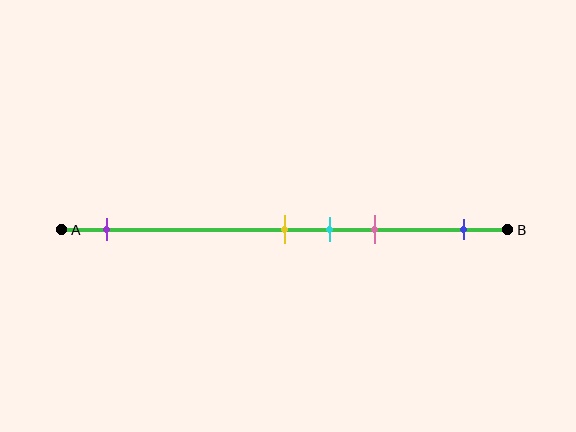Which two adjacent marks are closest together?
The yellow and cyan marks are the closest adjacent pair.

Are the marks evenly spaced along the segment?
No, the marks are not evenly spaced.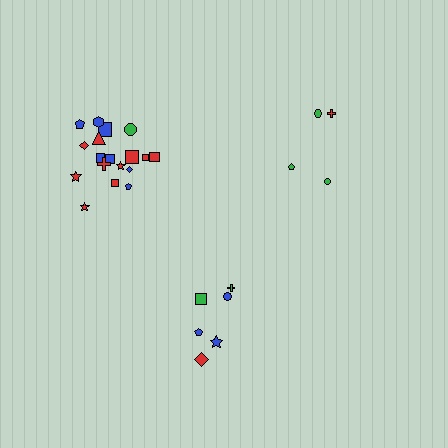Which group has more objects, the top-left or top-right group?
The top-left group.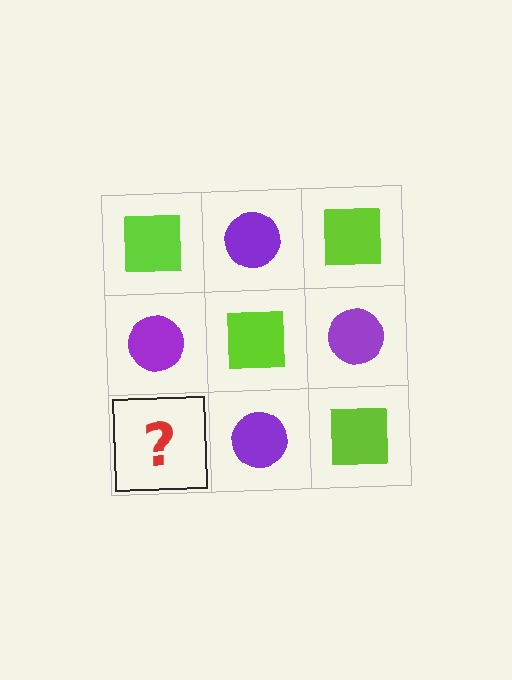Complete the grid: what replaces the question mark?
The question mark should be replaced with a lime square.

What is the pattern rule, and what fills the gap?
The rule is that it alternates lime square and purple circle in a checkerboard pattern. The gap should be filled with a lime square.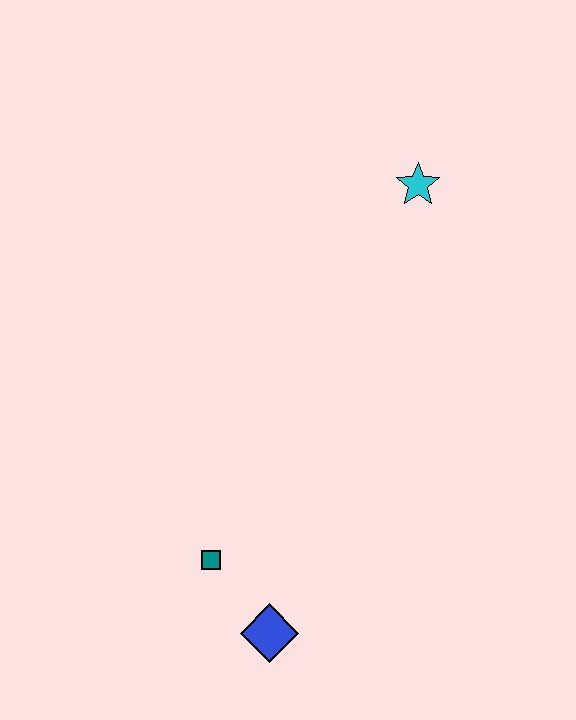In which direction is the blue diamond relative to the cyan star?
The blue diamond is below the cyan star.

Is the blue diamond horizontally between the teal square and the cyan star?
Yes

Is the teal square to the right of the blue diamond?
No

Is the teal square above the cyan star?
No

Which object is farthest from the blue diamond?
The cyan star is farthest from the blue diamond.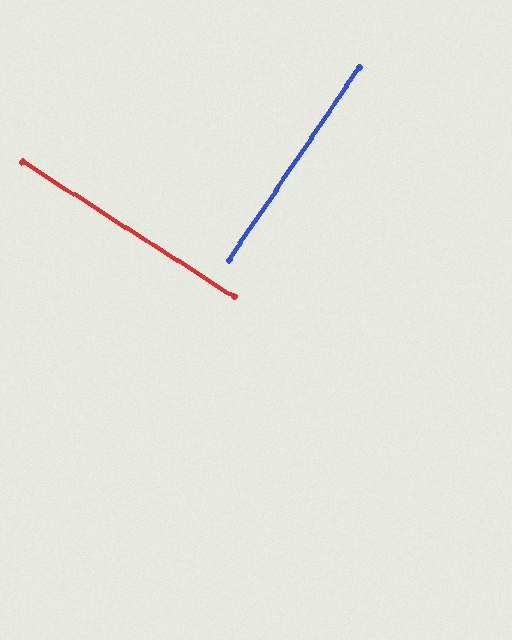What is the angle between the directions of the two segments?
Approximately 89 degrees.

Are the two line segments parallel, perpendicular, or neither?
Perpendicular — they meet at approximately 89°.